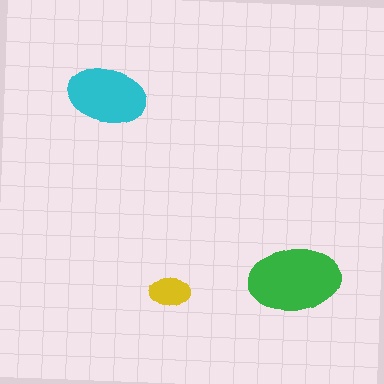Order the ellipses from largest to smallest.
the green one, the cyan one, the yellow one.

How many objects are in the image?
There are 3 objects in the image.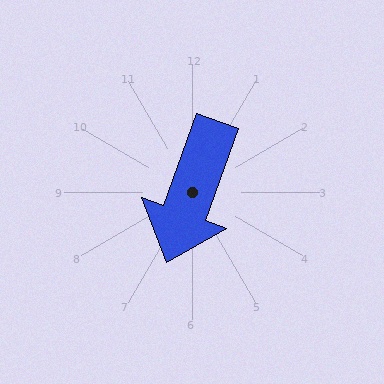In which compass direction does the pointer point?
South.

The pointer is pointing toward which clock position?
Roughly 7 o'clock.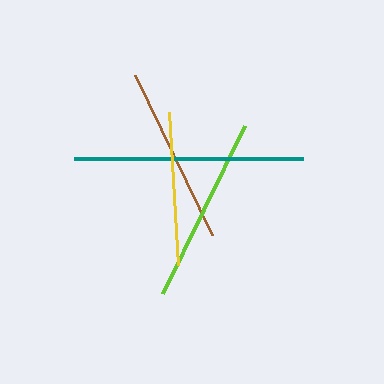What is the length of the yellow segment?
The yellow segment is approximately 153 pixels long.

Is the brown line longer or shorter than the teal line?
The teal line is longer than the brown line.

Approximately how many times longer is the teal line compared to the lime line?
The teal line is approximately 1.2 times the length of the lime line.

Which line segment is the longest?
The teal line is the longest at approximately 229 pixels.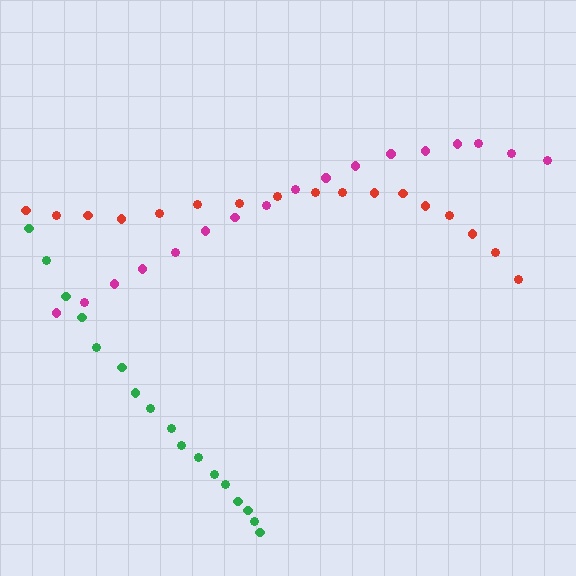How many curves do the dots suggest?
There are 3 distinct paths.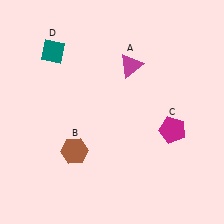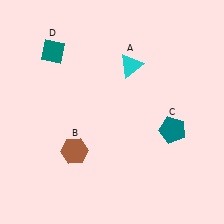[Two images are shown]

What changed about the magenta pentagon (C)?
In Image 1, C is magenta. In Image 2, it changed to teal.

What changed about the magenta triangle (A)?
In Image 1, A is magenta. In Image 2, it changed to cyan.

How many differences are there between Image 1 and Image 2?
There are 2 differences between the two images.